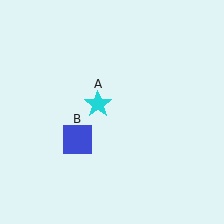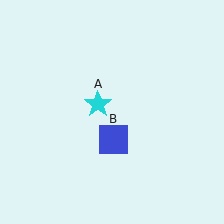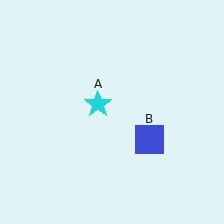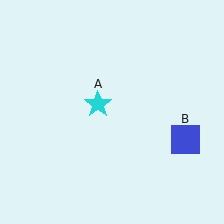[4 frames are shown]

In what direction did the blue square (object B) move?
The blue square (object B) moved right.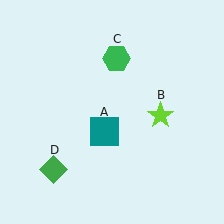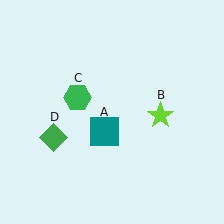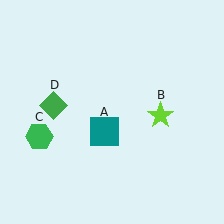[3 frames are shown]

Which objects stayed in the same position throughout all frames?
Teal square (object A) and lime star (object B) remained stationary.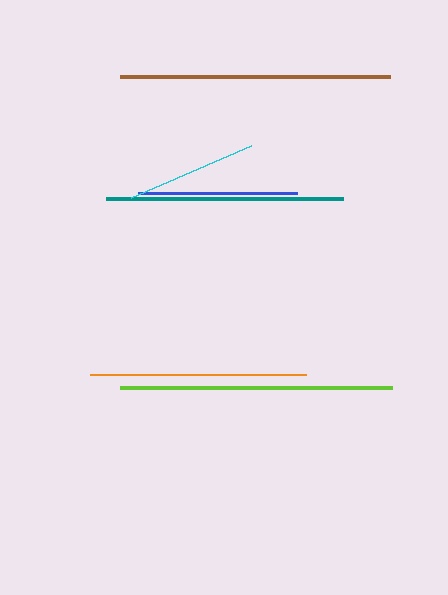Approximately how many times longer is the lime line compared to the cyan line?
The lime line is approximately 2.1 times the length of the cyan line.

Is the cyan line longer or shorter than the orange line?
The orange line is longer than the cyan line.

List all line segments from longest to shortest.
From longest to shortest: lime, brown, teal, orange, blue, cyan.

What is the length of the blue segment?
The blue segment is approximately 158 pixels long.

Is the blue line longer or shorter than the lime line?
The lime line is longer than the blue line.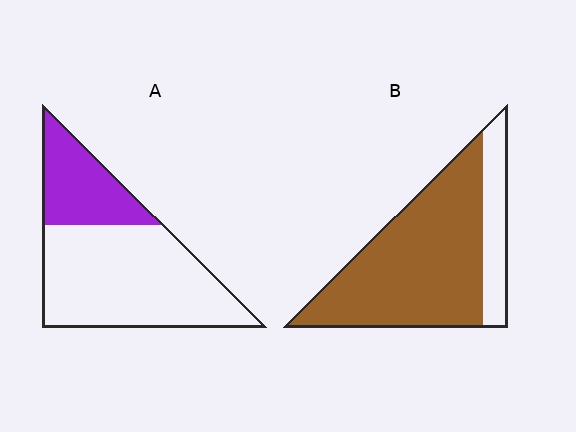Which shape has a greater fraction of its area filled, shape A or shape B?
Shape B.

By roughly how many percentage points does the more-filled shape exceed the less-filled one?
By roughly 50 percentage points (B over A).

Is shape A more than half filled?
No.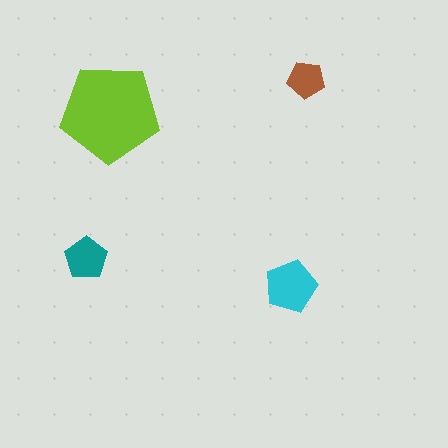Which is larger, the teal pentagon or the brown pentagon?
The teal one.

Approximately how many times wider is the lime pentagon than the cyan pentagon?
About 2 times wider.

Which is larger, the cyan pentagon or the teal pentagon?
The cyan one.